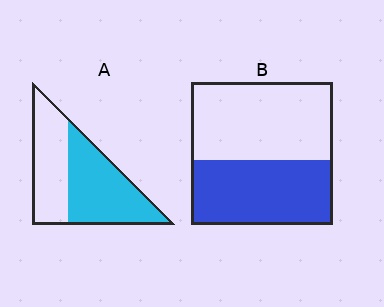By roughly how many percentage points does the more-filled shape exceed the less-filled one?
By roughly 10 percentage points (A over B).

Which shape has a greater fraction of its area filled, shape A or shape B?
Shape A.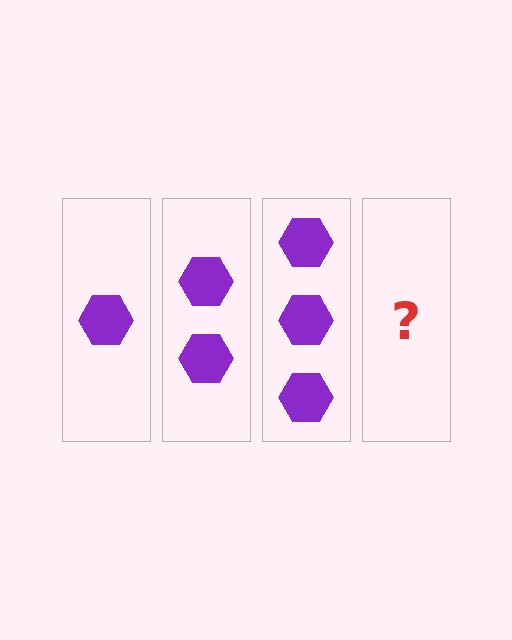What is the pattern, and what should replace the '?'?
The pattern is that each step adds one more hexagon. The '?' should be 4 hexagons.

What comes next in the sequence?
The next element should be 4 hexagons.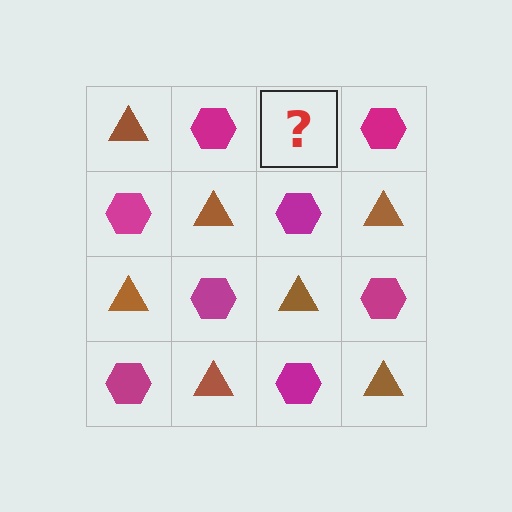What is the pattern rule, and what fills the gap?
The rule is that it alternates brown triangle and magenta hexagon in a checkerboard pattern. The gap should be filled with a brown triangle.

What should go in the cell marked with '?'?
The missing cell should contain a brown triangle.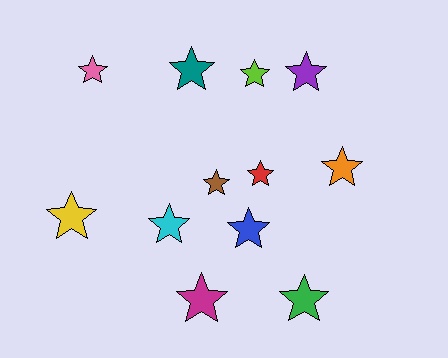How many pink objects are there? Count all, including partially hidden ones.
There is 1 pink object.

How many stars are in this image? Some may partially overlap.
There are 12 stars.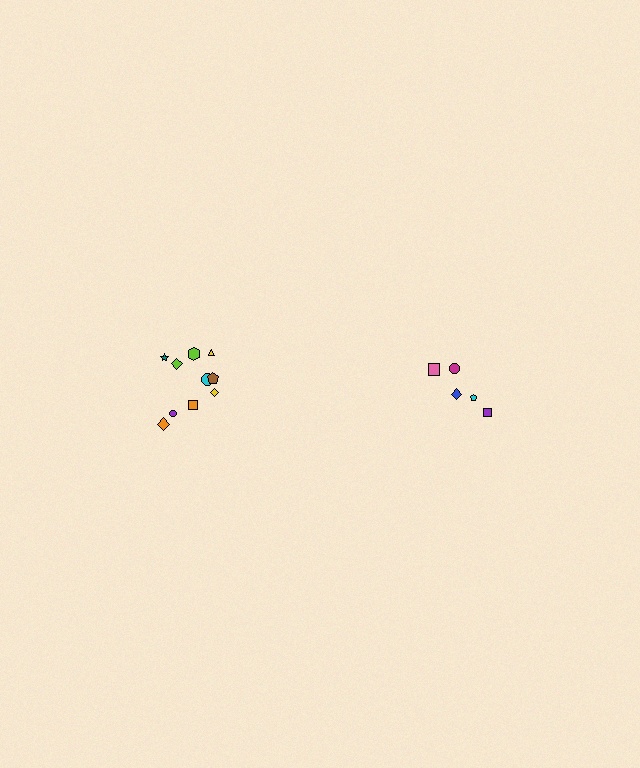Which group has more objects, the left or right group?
The left group.